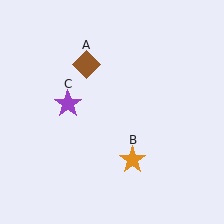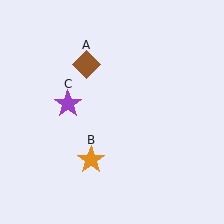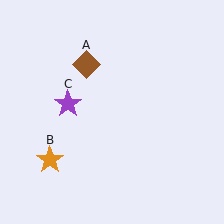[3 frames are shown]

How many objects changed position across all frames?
1 object changed position: orange star (object B).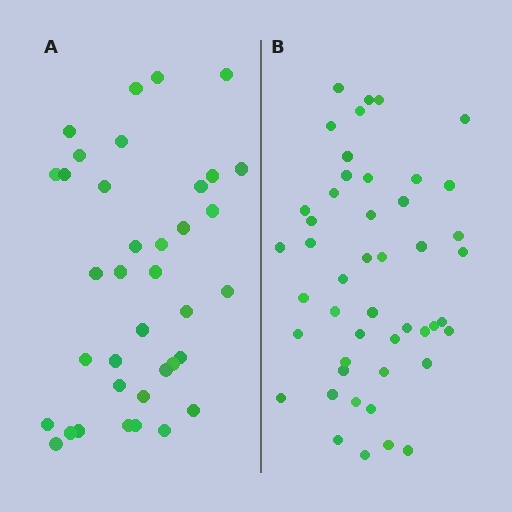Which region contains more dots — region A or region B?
Region B (the right region) has more dots.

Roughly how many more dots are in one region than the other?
Region B has roughly 10 or so more dots than region A.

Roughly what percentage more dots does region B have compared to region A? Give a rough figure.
About 25% more.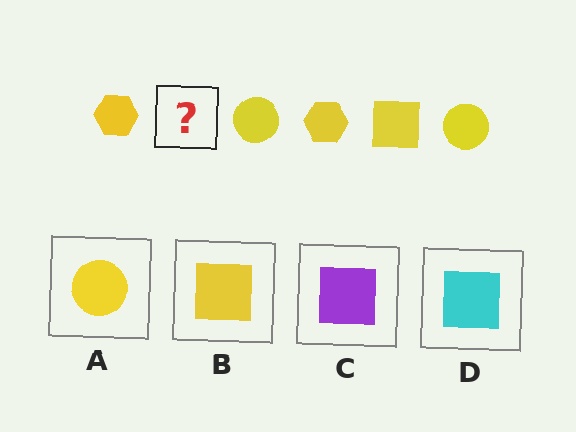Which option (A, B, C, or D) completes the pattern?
B.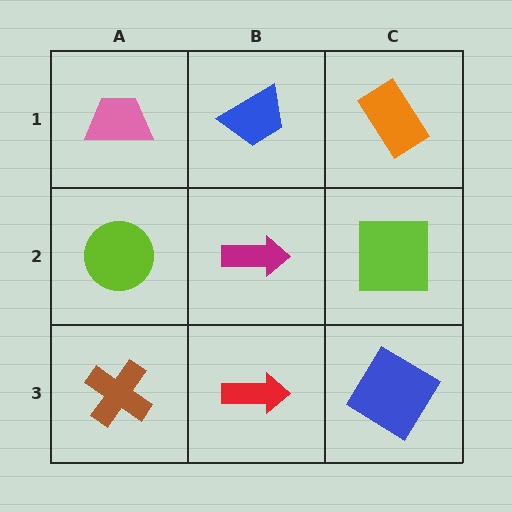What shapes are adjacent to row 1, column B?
A magenta arrow (row 2, column B), a pink trapezoid (row 1, column A), an orange rectangle (row 1, column C).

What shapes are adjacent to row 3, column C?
A lime square (row 2, column C), a red arrow (row 3, column B).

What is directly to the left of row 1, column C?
A blue trapezoid.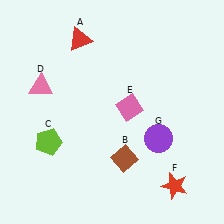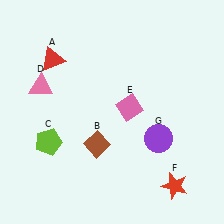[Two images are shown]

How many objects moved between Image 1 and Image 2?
2 objects moved between the two images.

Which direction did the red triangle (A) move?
The red triangle (A) moved left.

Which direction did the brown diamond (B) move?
The brown diamond (B) moved left.